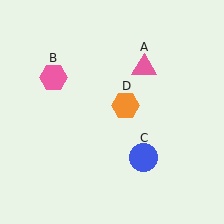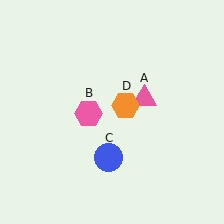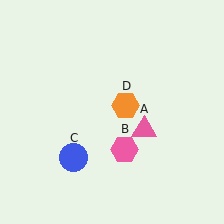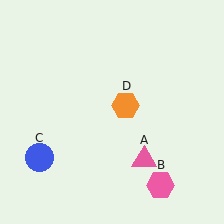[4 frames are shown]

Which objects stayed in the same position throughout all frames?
Orange hexagon (object D) remained stationary.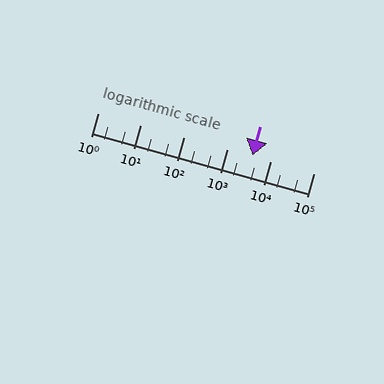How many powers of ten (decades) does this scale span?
The scale spans 5 decades, from 1 to 100000.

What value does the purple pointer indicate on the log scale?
The pointer indicates approximately 3900.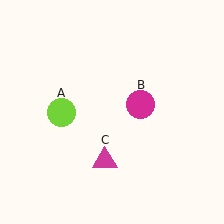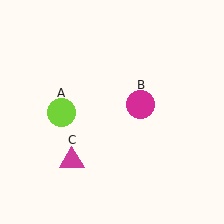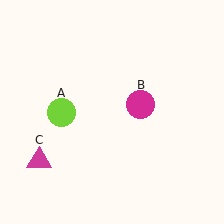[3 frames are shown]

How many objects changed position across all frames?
1 object changed position: magenta triangle (object C).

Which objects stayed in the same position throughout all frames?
Lime circle (object A) and magenta circle (object B) remained stationary.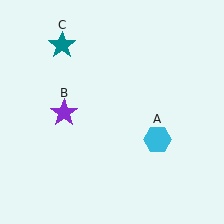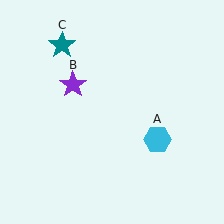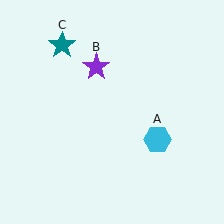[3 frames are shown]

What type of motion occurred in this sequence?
The purple star (object B) rotated clockwise around the center of the scene.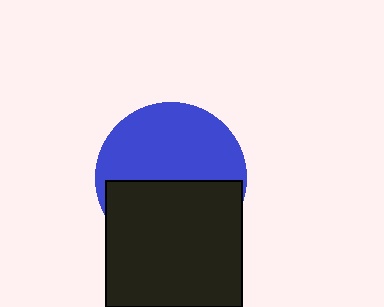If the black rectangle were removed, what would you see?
You would see the complete blue circle.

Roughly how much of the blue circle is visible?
About half of it is visible (roughly 53%).